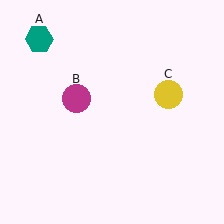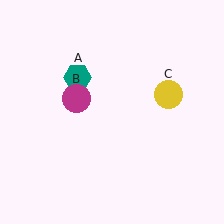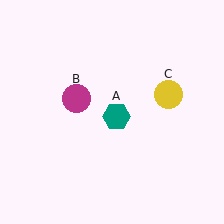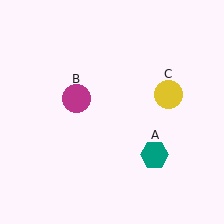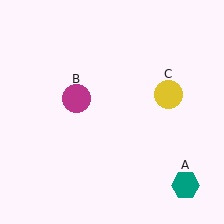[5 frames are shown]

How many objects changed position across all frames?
1 object changed position: teal hexagon (object A).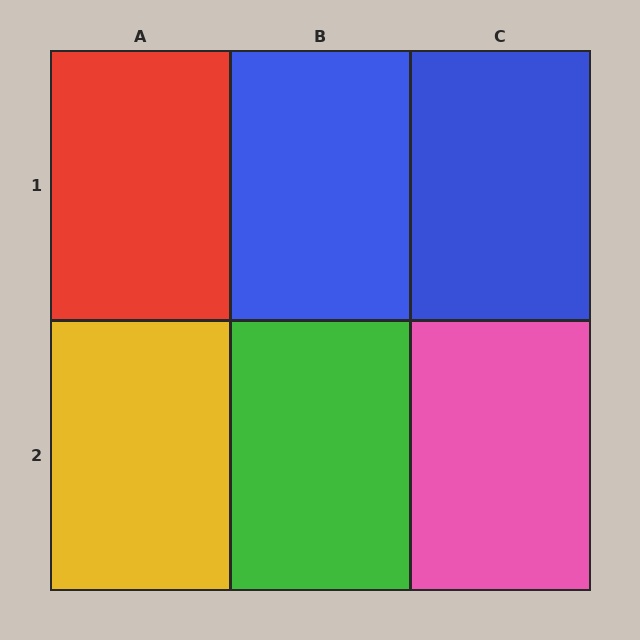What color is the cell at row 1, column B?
Blue.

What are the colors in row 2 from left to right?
Yellow, green, pink.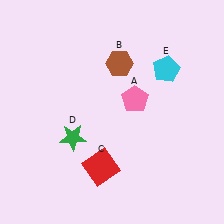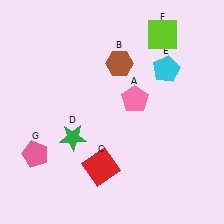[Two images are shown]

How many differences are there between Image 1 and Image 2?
There are 2 differences between the two images.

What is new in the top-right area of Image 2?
A lime square (F) was added in the top-right area of Image 2.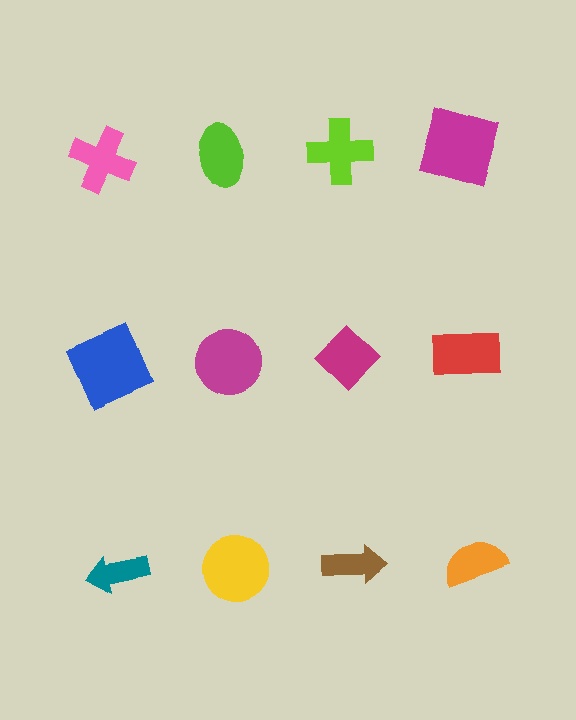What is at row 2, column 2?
A magenta circle.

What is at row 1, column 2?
A lime ellipse.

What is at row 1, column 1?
A pink cross.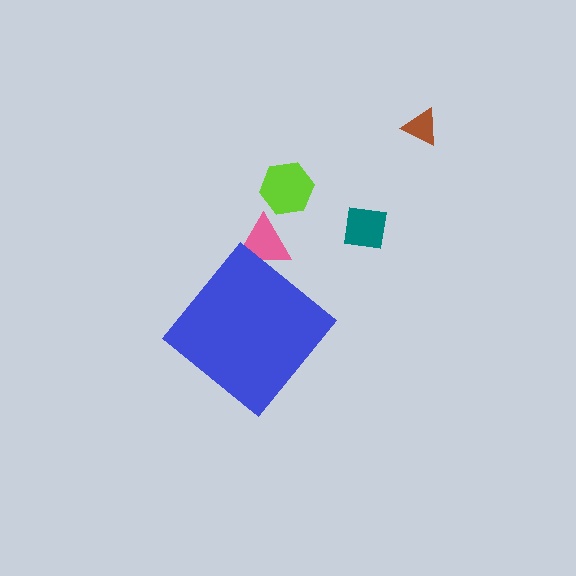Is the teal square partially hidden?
No, the teal square is fully visible.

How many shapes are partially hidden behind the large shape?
1 shape is partially hidden.